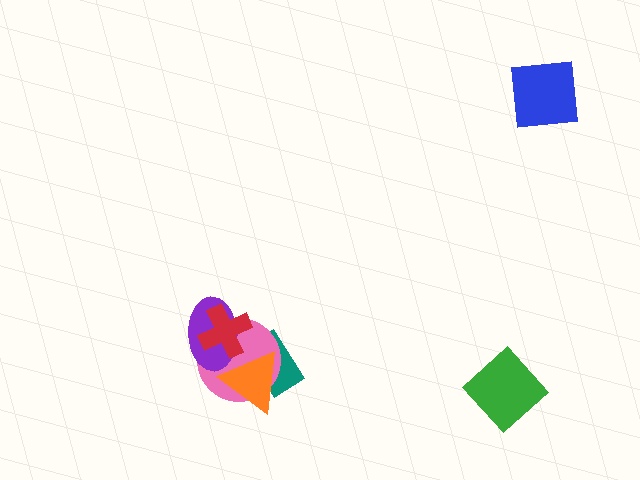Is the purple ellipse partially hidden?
Yes, it is partially covered by another shape.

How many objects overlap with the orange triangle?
3 objects overlap with the orange triangle.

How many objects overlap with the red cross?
2 objects overlap with the red cross.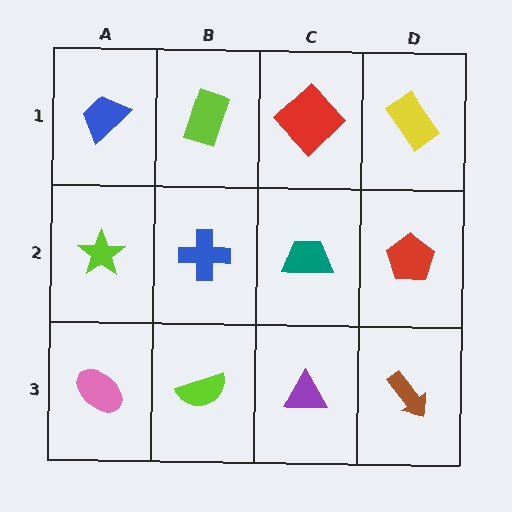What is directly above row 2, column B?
A lime rectangle.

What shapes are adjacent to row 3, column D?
A red pentagon (row 2, column D), a purple triangle (row 3, column C).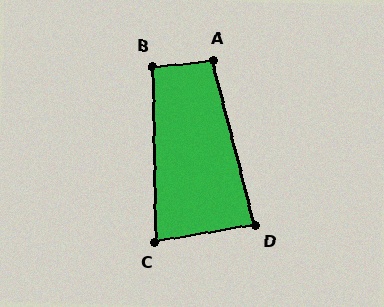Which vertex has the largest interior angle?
A, at approximately 98 degrees.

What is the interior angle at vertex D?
Approximately 85 degrees (approximately right).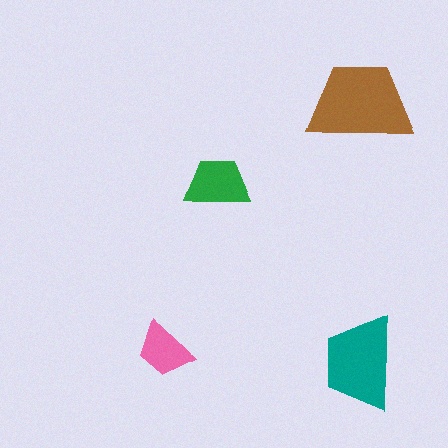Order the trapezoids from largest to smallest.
the brown one, the teal one, the green one, the pink one.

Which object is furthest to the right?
The teal trapezoid is rightmost.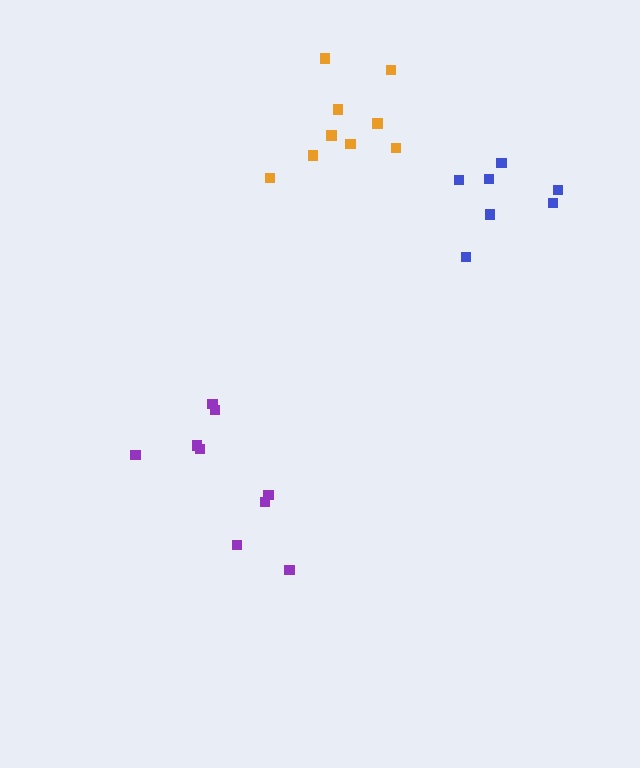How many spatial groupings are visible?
There are 3 spatial groupings.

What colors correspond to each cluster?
The clusters are colored: orange, purple, blue.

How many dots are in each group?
Group 1: 9 dots, Group 2: 9 dots, Group 3: 7 dots (25 total).